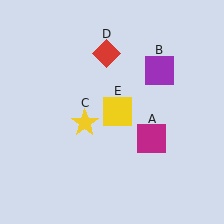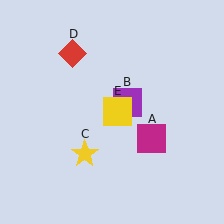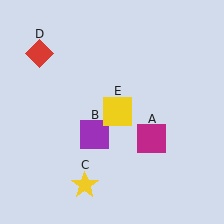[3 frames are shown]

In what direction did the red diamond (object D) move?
The red diamond (object D) moved left.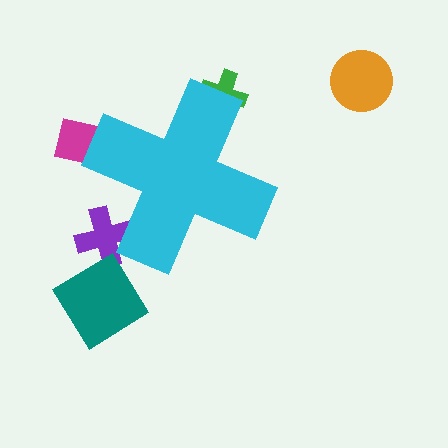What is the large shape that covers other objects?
A cyan cross.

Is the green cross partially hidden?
Yes, the green cross is partially hidden behind the cyan cross.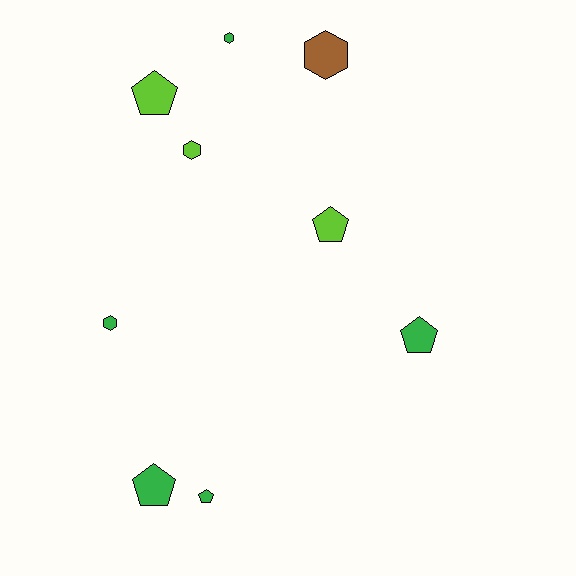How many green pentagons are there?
There are 3 green pentagons.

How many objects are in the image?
There are 9 objects.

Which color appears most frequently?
Green, with 5 objects.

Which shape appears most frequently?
Pentagon, with 5 objects.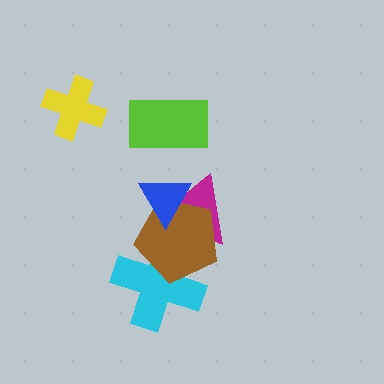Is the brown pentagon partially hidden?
Yes, it is partially covered by another shape.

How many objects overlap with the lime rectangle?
0 objects overlap with the lime rectangle.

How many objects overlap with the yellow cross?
0 objects overlap with the yellow cross.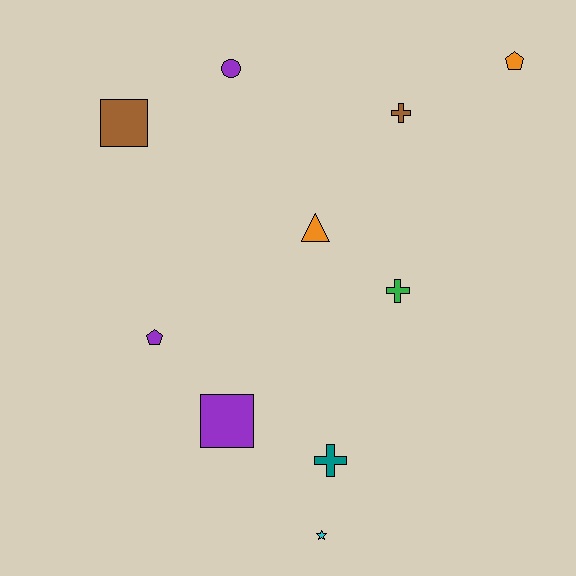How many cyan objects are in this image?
There is 1 cyan object.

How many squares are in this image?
There are 2 squares.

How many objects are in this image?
There are 10 objects.